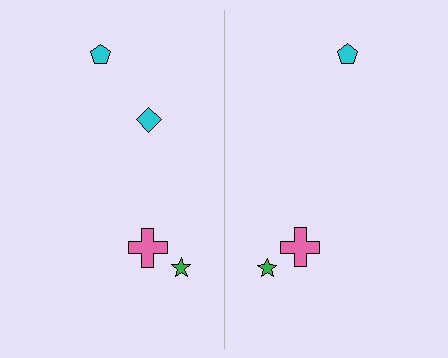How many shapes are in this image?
There are 7 shapes in this image.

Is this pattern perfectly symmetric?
No, the pattern is not perfectly symmetric. A cyan diamond is missing from the right side.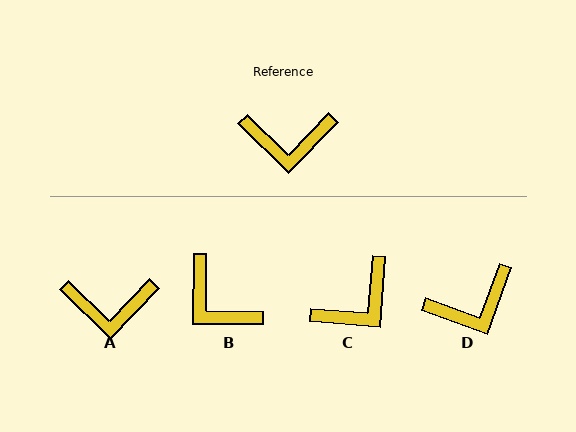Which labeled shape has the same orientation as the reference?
A.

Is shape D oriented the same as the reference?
No, it is off by about 24 degrees.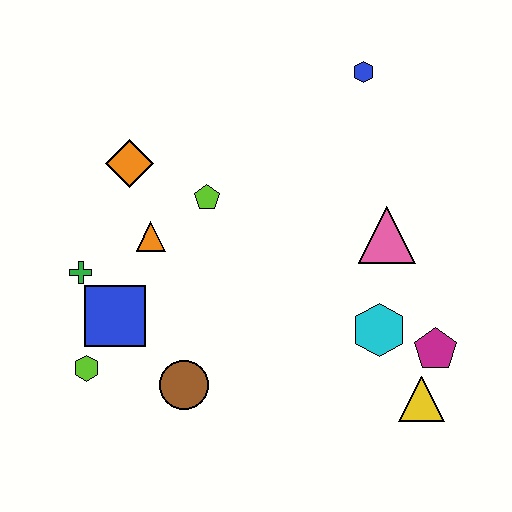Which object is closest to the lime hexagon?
The blue square is closest to the lime hexagon.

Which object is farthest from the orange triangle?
The yellow triangle is farthest from the orange triangle.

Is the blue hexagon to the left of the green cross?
No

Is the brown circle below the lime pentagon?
Yes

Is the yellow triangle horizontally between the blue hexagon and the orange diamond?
No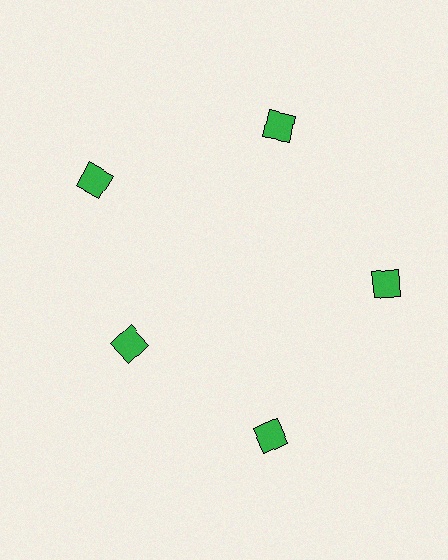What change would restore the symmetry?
The symmetry would be restored by moving it outward, back onto the ring so that all 5 squares sit at equal angles and equal distance from the center.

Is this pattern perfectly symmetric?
No. The 5 green squares are arranged in a ring, but one element near the 8 o'clock position is pulled inward toward the center, breaking the 5-fold rotational symmetry.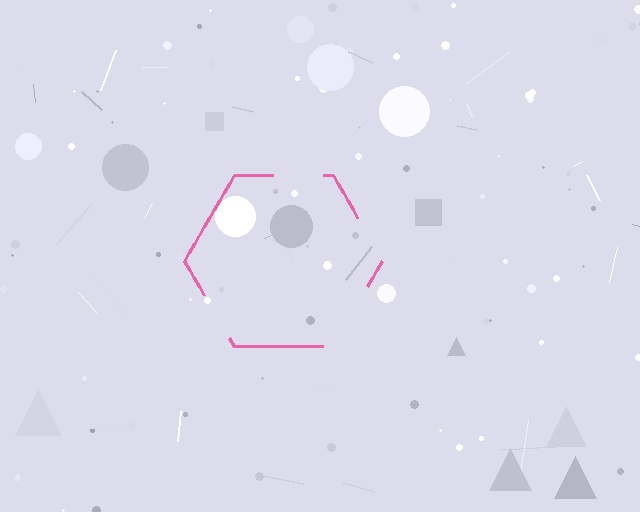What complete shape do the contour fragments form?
The contour fragments form a hexagon.